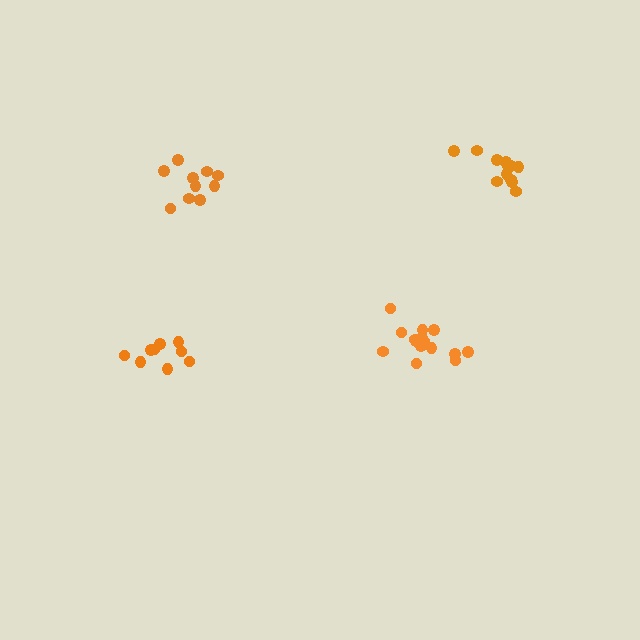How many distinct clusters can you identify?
There are 4 distinct clusters.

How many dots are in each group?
Group 1: 9 dots, Group 2: 15 dots, Group 3: 12 dots, Group 4: 10 dots (46 total).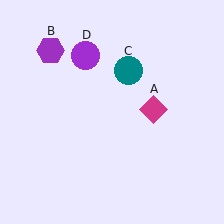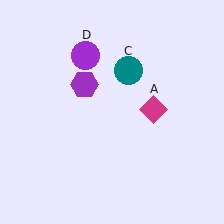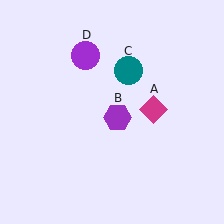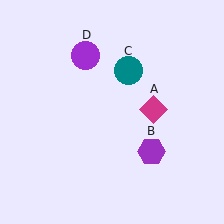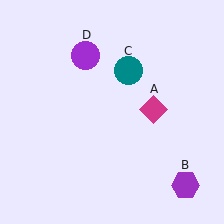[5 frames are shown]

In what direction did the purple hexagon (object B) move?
The purple hexagon (object B) moved down and to the right.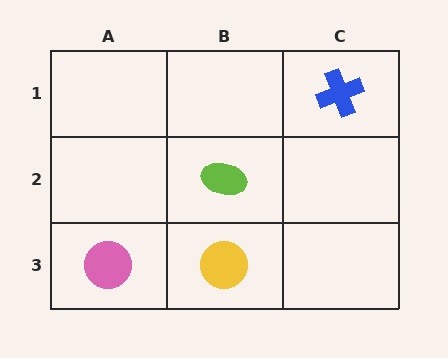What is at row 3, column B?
A yellow circle.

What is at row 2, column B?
A lime ellipse.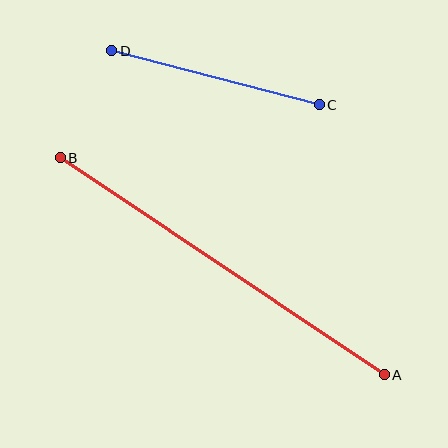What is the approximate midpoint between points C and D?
The midpoint is at approximately (215, 78) pixels.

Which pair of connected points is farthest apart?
Points A and B are farthest apart.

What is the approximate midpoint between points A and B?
The midpoint is at approximately (222, 266) pixels.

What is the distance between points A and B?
The distance is approximately 390 pixels.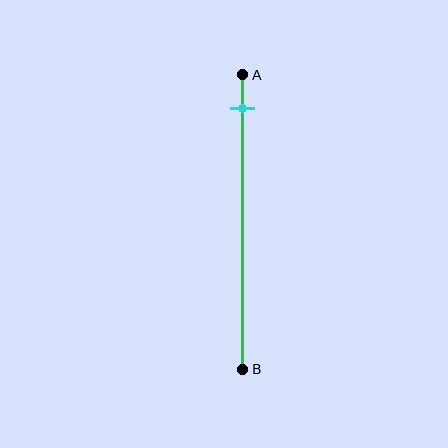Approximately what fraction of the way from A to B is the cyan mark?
The cyan mark is approximately 10% of the way from A to B.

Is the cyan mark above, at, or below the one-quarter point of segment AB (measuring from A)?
The cyan mark is above the one-quarter point of segment AB.